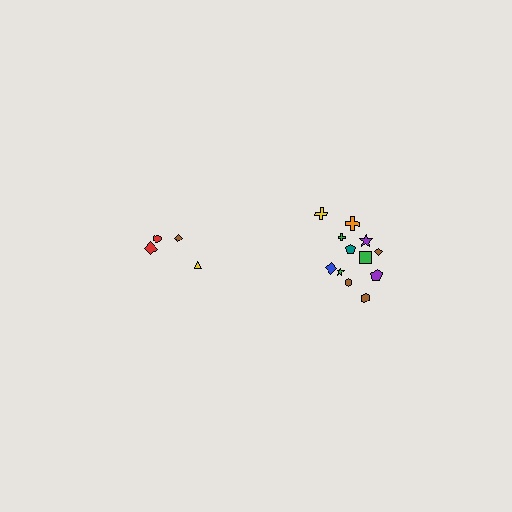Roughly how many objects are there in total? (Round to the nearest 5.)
Roughly 15 objects in total.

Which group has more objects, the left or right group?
The right group.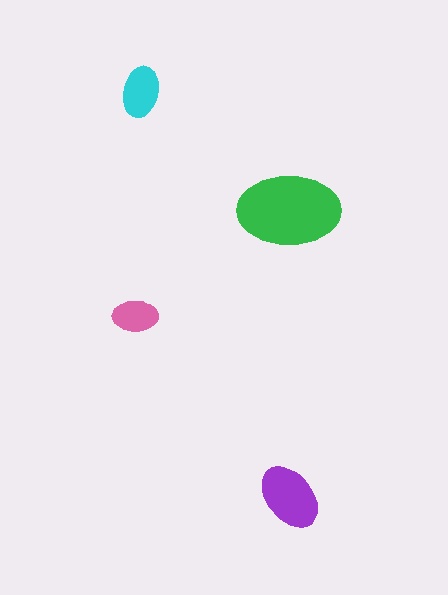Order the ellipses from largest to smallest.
the green one, the purple one, the cyan one, the pink one.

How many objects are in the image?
There are 4 objects in the image.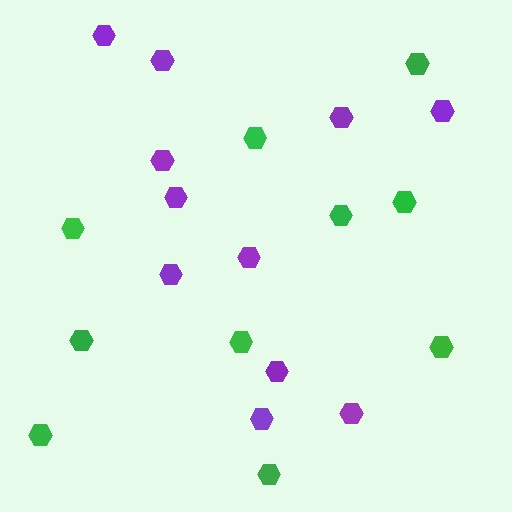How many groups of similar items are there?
There are 2 groups: one group of green hexagons (10) and one group of purple hexagons (11).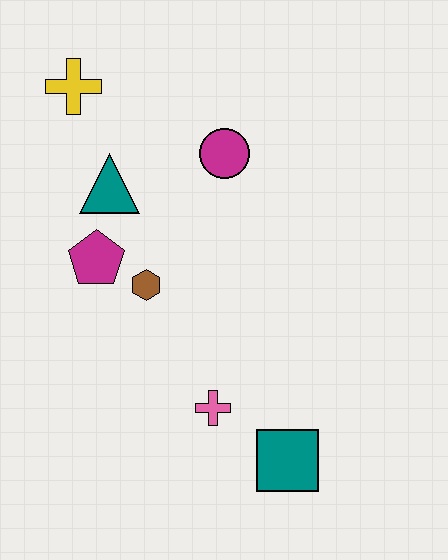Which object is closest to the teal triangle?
The magenta pentagon is closest to the teal triangle.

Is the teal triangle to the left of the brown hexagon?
Yes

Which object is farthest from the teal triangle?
The teal square is farthest from the teal triangle.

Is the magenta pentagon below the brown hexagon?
No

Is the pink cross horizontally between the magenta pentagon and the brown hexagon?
No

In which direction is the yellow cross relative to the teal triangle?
The yellow cross is above the teal triangle.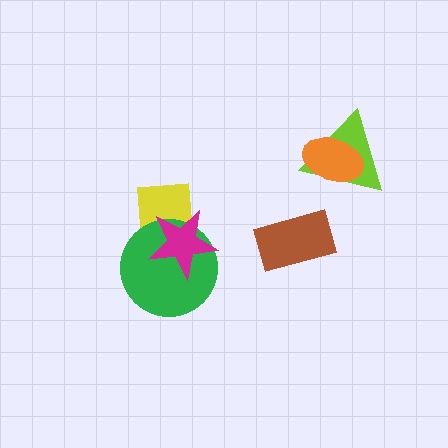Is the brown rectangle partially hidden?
No, no other shape covers it.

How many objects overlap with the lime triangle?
1 object overlaps with the lime triangle.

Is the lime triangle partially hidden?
Yes, it is partially covered by another shape.